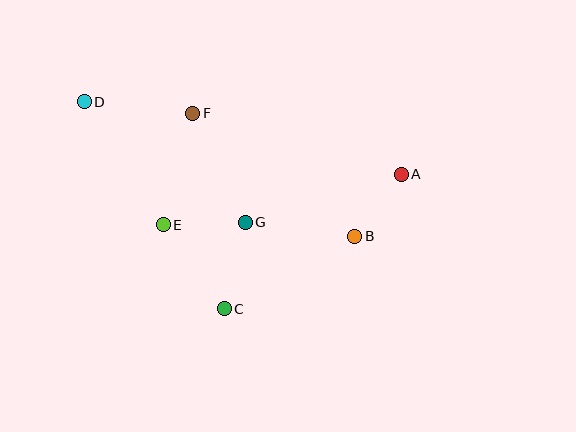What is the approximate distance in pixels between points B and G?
The distance between B and G is approximately 110 pixels.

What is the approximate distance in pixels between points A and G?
The distance between A and G is approximately 163 pixels.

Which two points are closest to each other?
Points A and B are closest to each other.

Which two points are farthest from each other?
Points A and D are farthest from each other.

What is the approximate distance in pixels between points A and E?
The distance between A and E is approximately 243 pixels.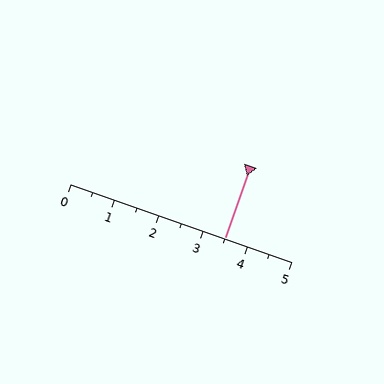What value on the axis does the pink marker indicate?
The marker indicates approximately 3.5.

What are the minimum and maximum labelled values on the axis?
The axis runs from 0 to 5.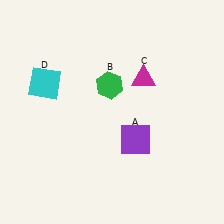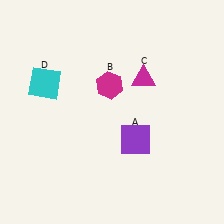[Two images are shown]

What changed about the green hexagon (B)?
In Image 1, B is green. In Image 2, it changed to magenta.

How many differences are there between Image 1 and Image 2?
There is 1 difference between the two images.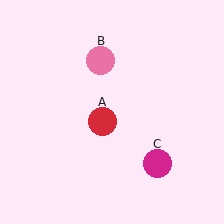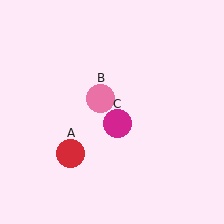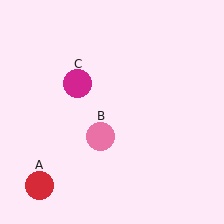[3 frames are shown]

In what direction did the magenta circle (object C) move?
The magenta circle (object C) moved up and to the left.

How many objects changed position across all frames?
3 objects changed position: red circle (object A), pink circle (object B), magenta circle (object C).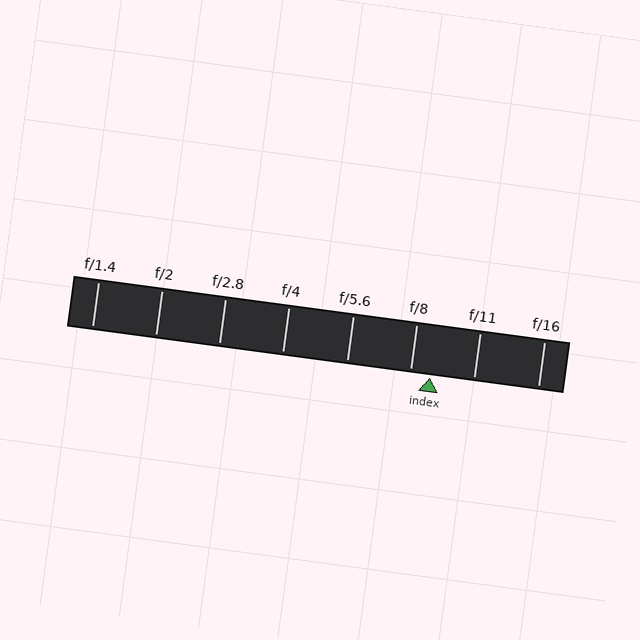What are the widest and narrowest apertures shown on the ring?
The widest aperture shown is f/1.4 and the narrowest is f/16.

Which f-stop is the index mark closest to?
The index mark is closest to f/8.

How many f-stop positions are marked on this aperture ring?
There are 8 f-stop positions marked.